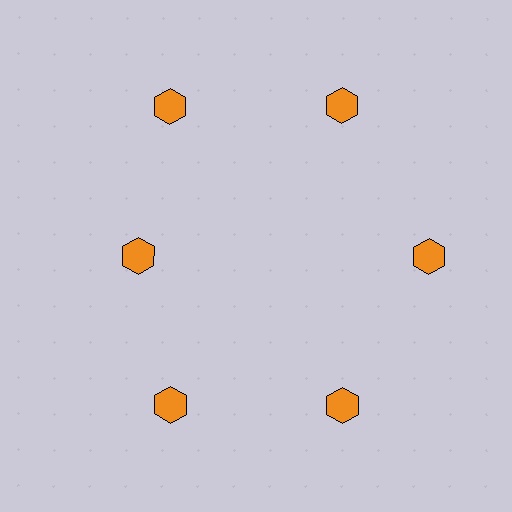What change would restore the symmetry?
The symmetry would be restored by moving it outward, back onto the ring so that all 6 hexagons sit at equal angles and equal distance from the center.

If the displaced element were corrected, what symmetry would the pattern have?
It would have 6-fold rotational symmetry — the pattern would map onto itself every 60 degrees.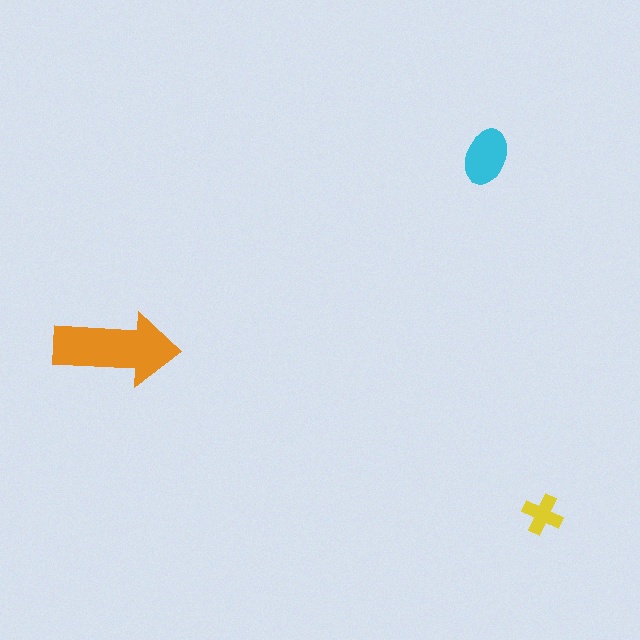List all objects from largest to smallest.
The orange arrow, the cyan ellipse, the yellow cross.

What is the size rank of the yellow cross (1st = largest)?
3rd.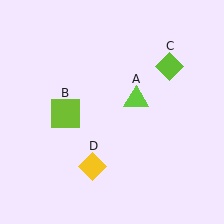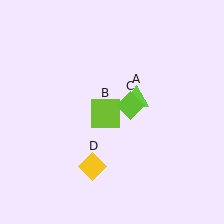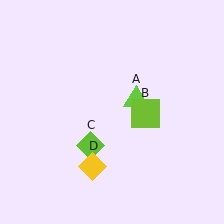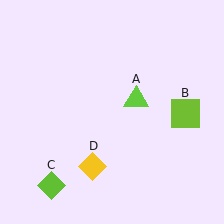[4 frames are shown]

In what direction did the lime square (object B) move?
The lime square (object B) moved right.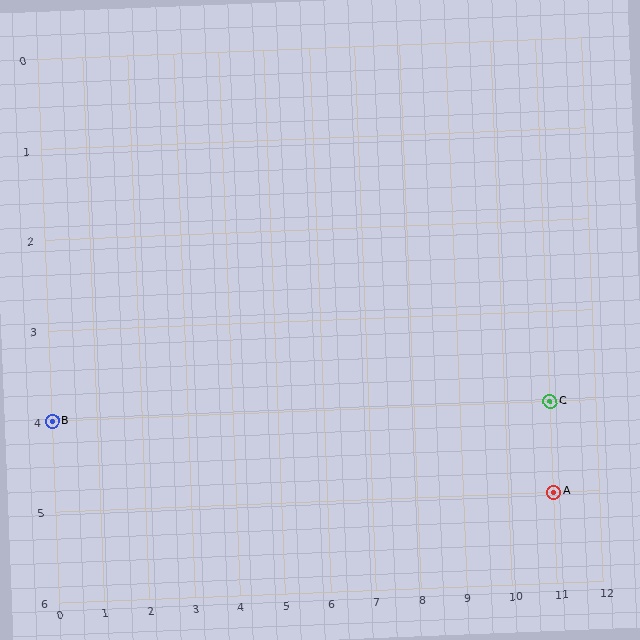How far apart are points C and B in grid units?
Points C and B are 11 columns apart.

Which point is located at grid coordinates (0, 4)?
Point B is at (0, 4).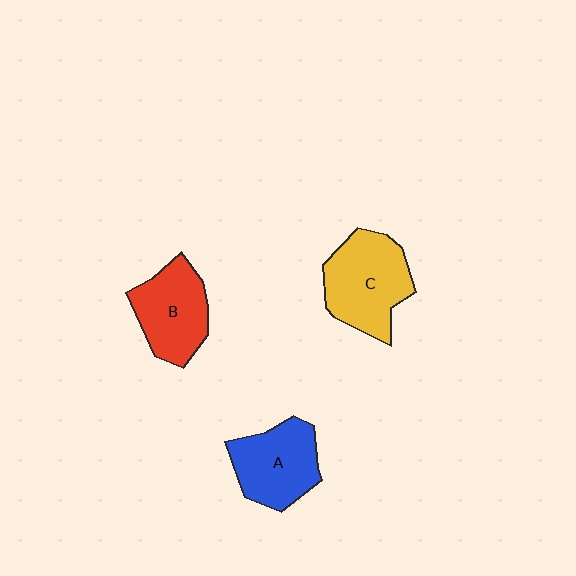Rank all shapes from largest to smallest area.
From largest to smallest: C (yellow), A (blue), B (red).